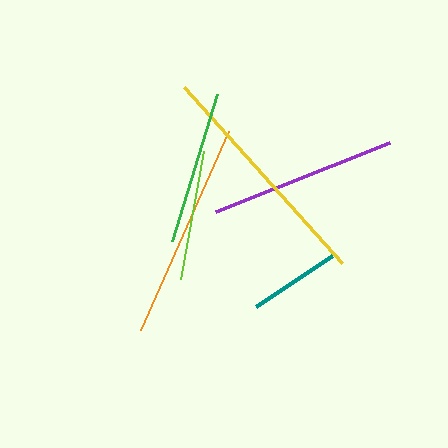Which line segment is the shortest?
The teal line is the shortest at approximately 92 pixels.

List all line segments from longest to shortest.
From longest to shortest: yellow, orange, purple, green, lime, teal.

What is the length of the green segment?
The green segment is approximately 154 pixels long.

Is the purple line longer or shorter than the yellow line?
The yellow line is longer than the purple line.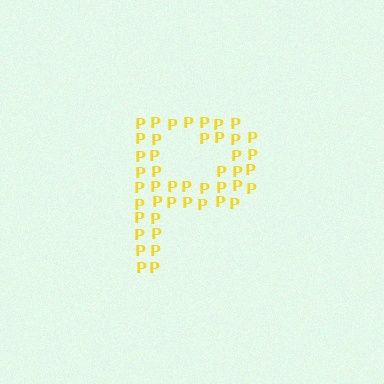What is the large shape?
The large shape is the letter P.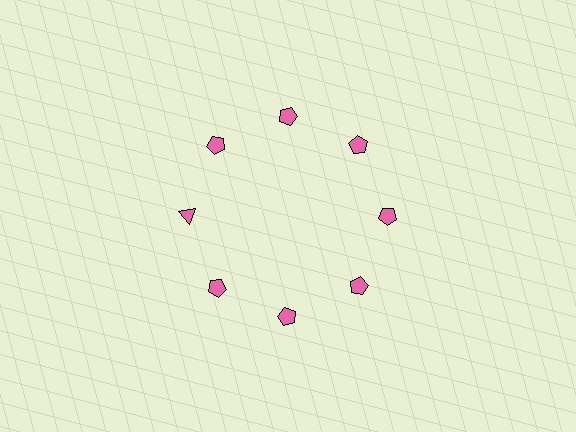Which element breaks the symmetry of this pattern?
The pink triangle at roughly the 9 o'clock position breaks the symmetry. All other shapes are pink pentagons.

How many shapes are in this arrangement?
There are 8 shapes arranged in a ring pattern.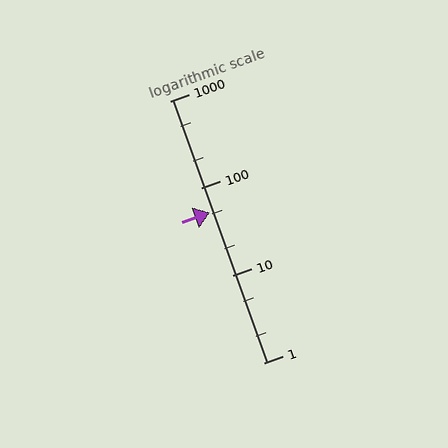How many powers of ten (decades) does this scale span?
The scale spans 3 decades, from 1 to 1000.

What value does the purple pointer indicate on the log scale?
The pointer indicates approximately 53.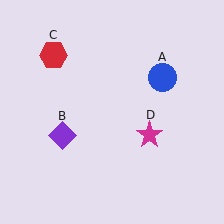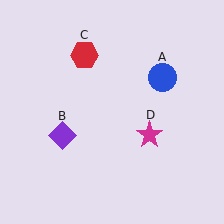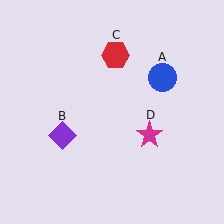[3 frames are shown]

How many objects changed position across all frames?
1 object changed position: red hexagon (object C).